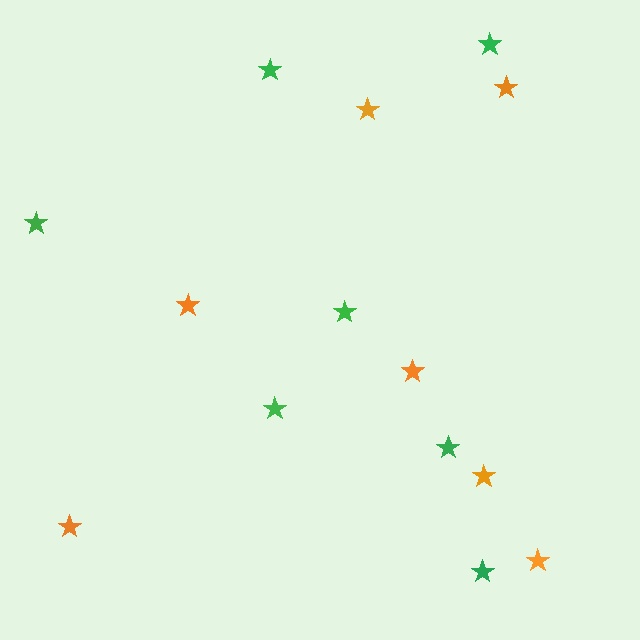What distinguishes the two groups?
There are 2 groups: one group of green stars (7) and one group of orange stars (7).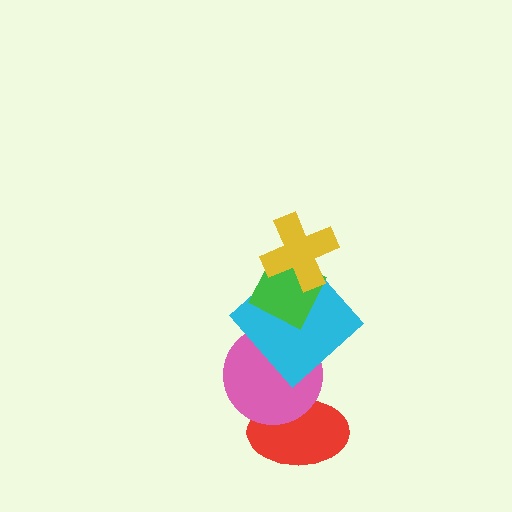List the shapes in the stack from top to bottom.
From top to bottom: the yellow cross, the green diamond, the cyan diamond, the pink circle, the red ellipse.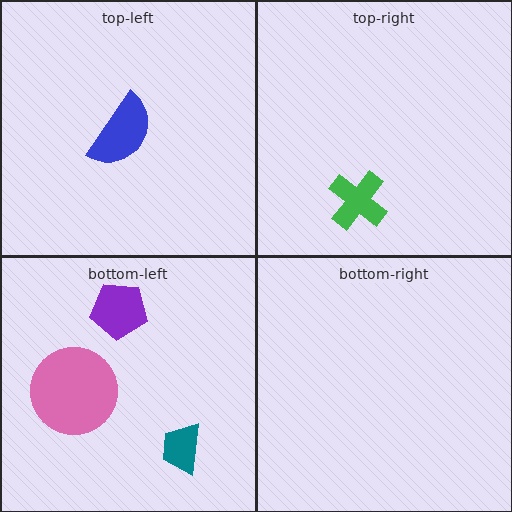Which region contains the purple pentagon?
The bottom-left region.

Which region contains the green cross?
The top-right region.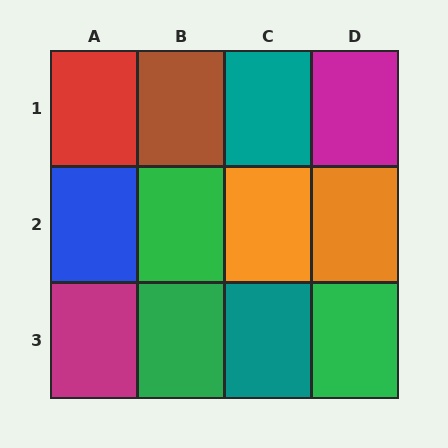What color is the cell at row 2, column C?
Orange.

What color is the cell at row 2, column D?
Orange.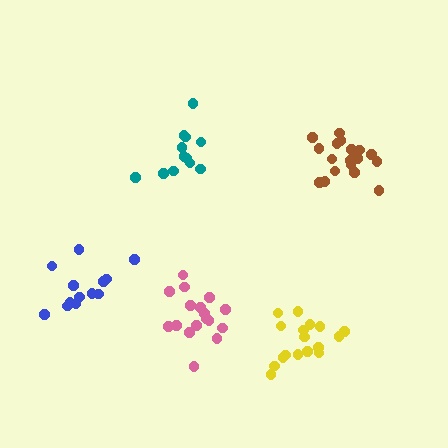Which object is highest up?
The teal cluster is topmost.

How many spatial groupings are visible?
There are 5 spatial groupings.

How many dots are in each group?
Group 1: 17 dots, Group 2: 18 dots, Group 3: 12 dots, Group 4: 13 dots, Group 5: 18 dots (78 total).